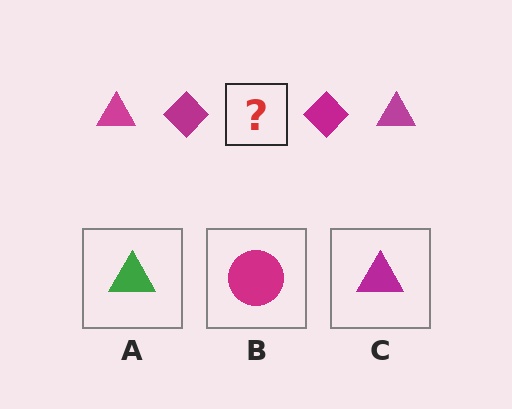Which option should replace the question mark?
Option C.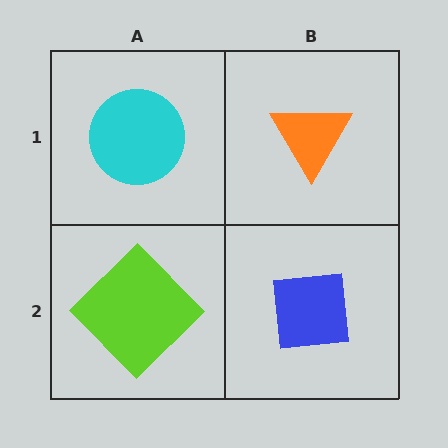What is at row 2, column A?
A lime diamond.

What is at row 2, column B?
A blue square.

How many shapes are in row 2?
2 shapes.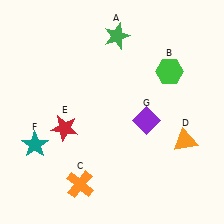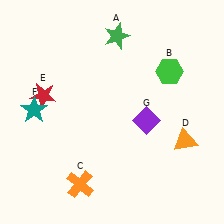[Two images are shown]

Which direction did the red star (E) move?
The red star (E) moved up.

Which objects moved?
The objects that moved are: the red star (E), the teal star (F).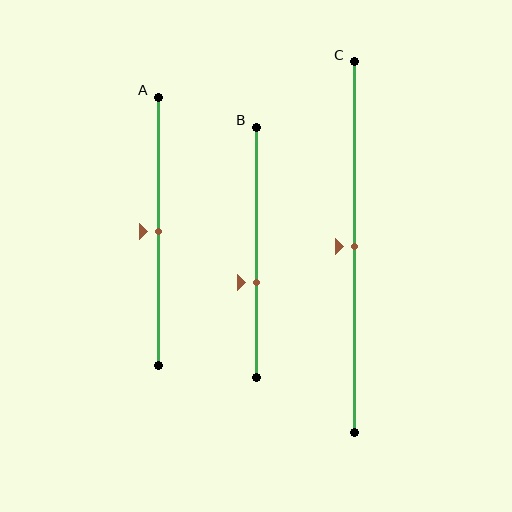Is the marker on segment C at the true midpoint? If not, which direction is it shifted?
Yes, the marker on segment C is at the true midpoint.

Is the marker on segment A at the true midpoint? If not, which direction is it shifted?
Yes, the marker on segment A is at the true midpoint.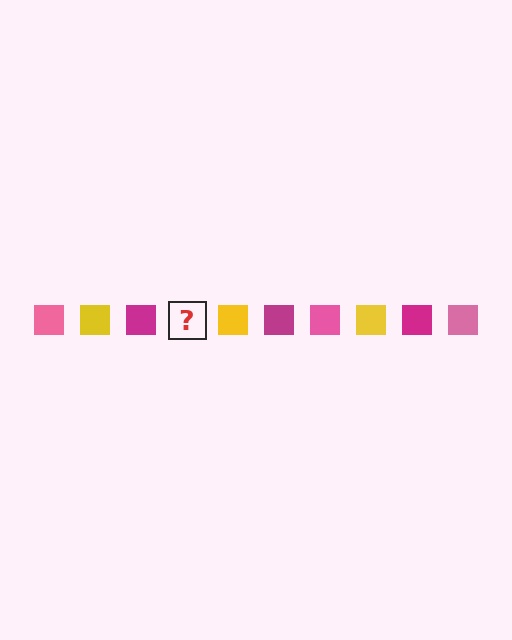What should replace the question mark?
The question mark should be replaced with a pink square.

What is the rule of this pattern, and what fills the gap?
The rule is that the pattern cycles through pink, yellow, magenta squares. The gap should be filled with a pink square.